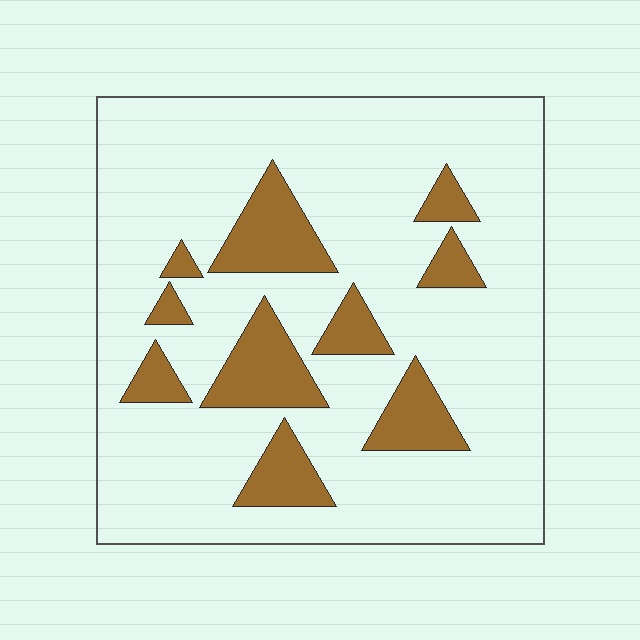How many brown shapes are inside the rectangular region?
10.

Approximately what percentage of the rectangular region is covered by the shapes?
Approximately 20%.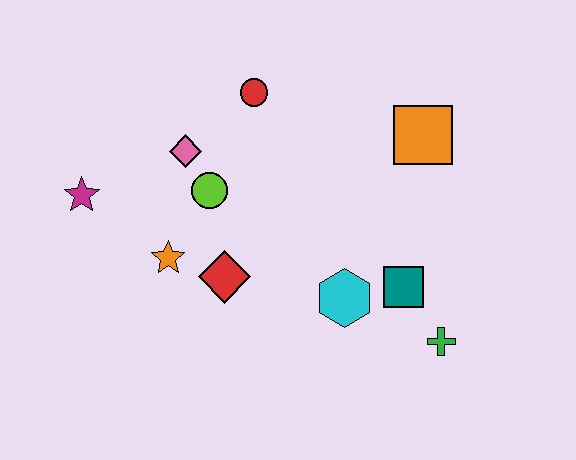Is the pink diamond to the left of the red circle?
Yes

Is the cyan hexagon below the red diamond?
Yes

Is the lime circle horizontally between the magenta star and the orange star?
No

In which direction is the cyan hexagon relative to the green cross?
The cyan hexagon is to the left of the green cross.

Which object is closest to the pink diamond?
The lime circle is closest to the pink diamond.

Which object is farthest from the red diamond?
The orange square is farthest from the red diamond.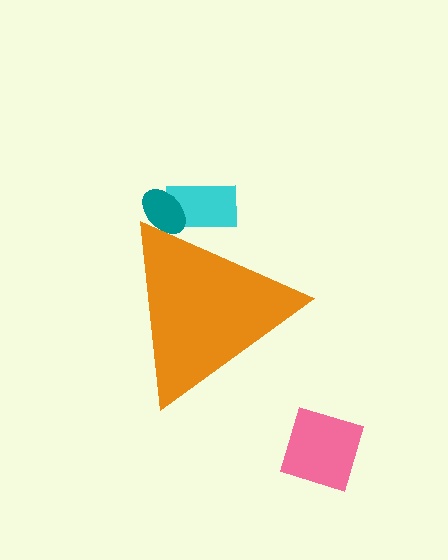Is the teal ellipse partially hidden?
Yes, the teal ellipse is partially hidden behind the orange triangle.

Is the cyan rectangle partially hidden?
Yes, the cyan rectangle is partially hidden behind the orange triangle.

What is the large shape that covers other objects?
An orange triangle.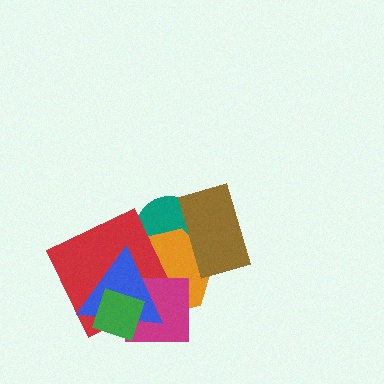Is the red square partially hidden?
Yes, it is partially covered by another shape.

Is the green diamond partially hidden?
No, no other shape covers it.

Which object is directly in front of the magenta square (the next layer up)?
The blue triangle is directly in front of the magenta square.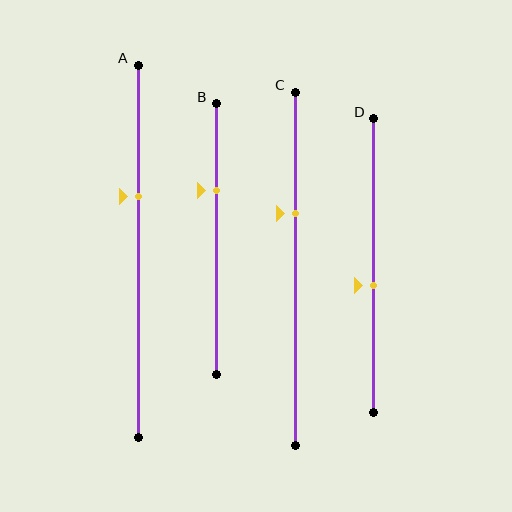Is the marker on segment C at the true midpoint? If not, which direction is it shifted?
No, the marker on segment C is shifted upward by about 16% of the segment length.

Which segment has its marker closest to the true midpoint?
Segment D has its marker closest to the true midpoint.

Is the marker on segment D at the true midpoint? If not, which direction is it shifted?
No, the marker on segment D is shifted downward by about 7% of the segment length.